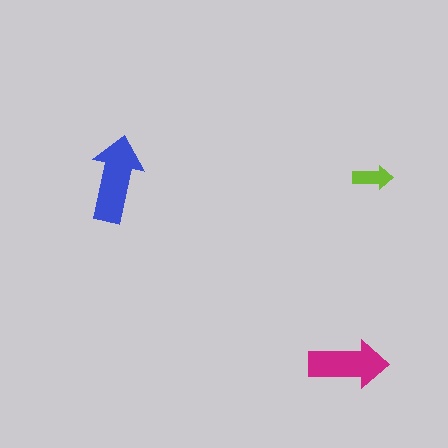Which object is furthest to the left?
The blue arrow is leftmost.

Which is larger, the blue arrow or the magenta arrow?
The blue one.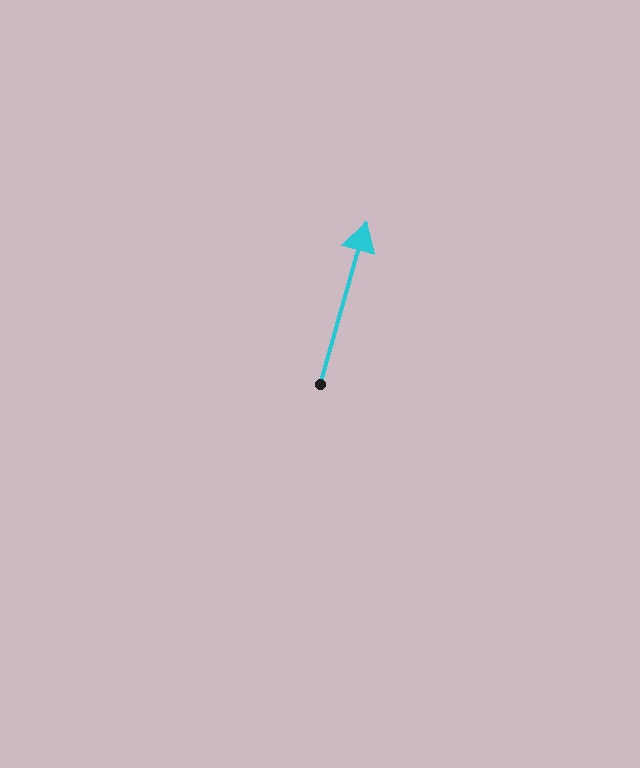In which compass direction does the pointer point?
North.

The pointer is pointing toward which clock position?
Roughly 1 o'clock.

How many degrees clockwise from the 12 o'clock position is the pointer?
Approximately 16 degrees.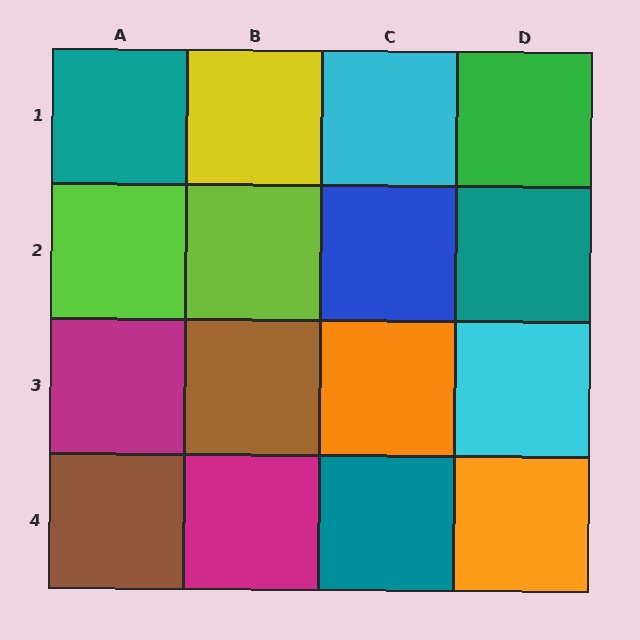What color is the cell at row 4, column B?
Magenta.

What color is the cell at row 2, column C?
Blue.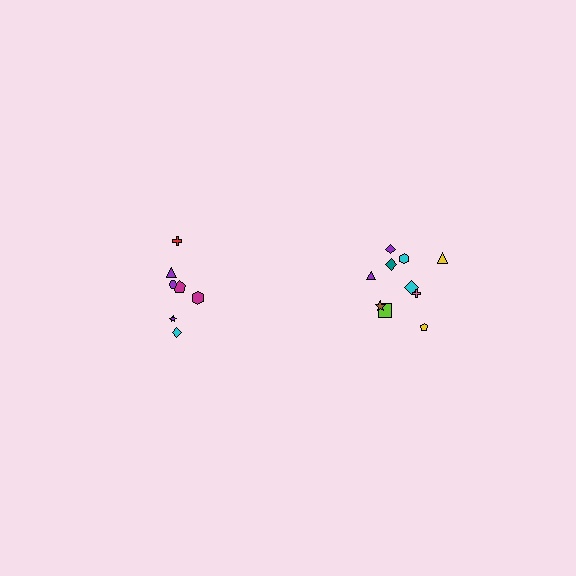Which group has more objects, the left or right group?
The right group.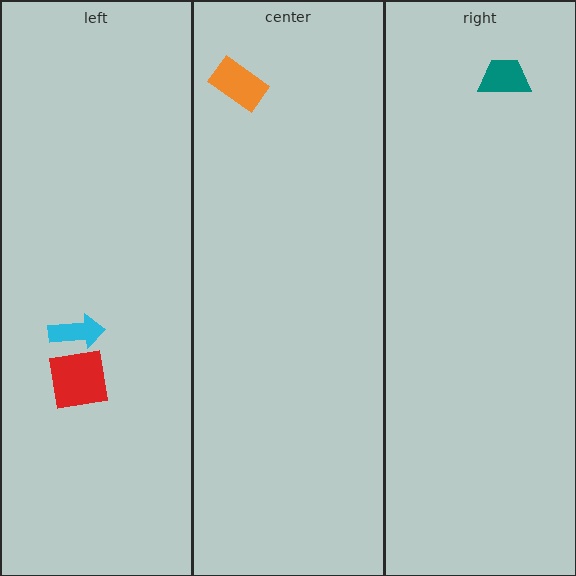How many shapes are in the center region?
1.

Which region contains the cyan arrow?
The left region.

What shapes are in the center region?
The orange rectangle.